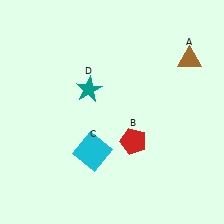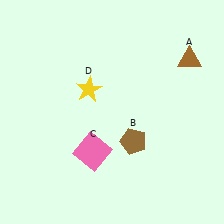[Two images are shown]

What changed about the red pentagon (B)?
In Image 1, B is red. In Image 2, it changed to brown.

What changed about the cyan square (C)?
In Image 1, C is cyan. In Image 2, it changed to pink.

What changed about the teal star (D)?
In Image 1, D is teal. In Image 2, it changed to yellow.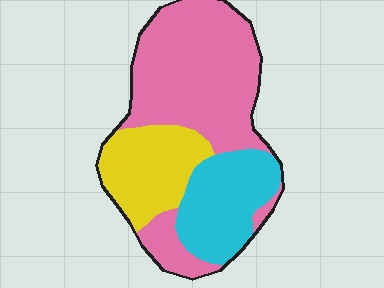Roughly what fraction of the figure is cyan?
Cyan covers roughly 25% of the figure.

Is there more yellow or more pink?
Pink.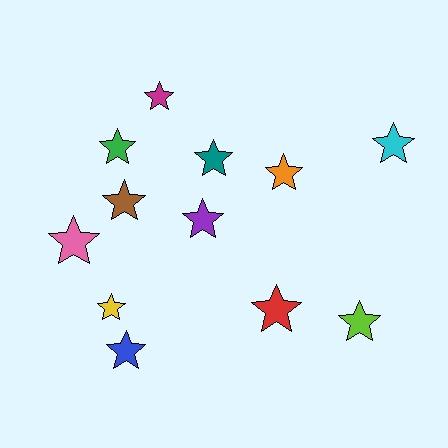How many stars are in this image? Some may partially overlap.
There are 12 stars.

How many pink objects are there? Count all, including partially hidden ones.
There is 1 pink object.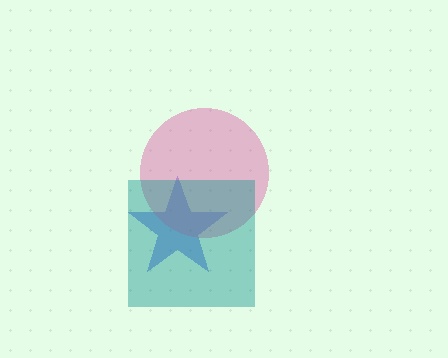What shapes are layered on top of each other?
The layered shapes are: a blue star, a pink circle, a teal square.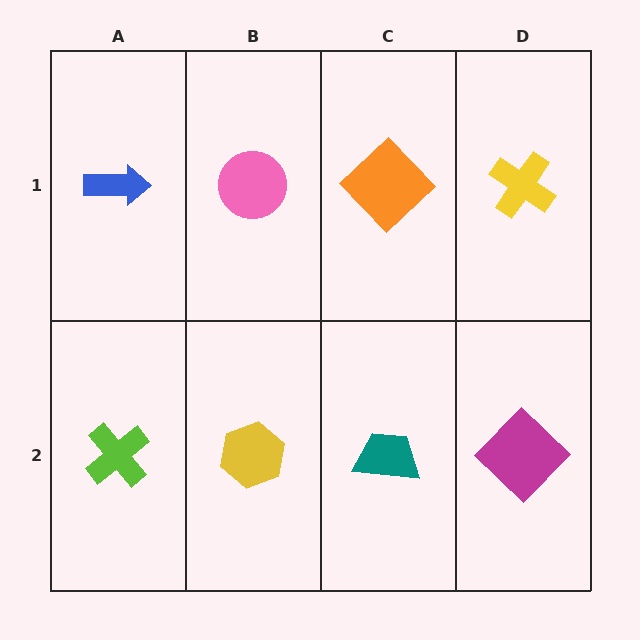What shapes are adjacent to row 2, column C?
An orange diamond (row 1, column C), a yellow hexagon (row 2, column B), a magenta diamond (row 2, column D).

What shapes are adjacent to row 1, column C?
A teal trapezoid (row 2, column C), a pink circle (row 1, column B), a yellow cross (row 1, column D).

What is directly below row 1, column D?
A magenta diamond.